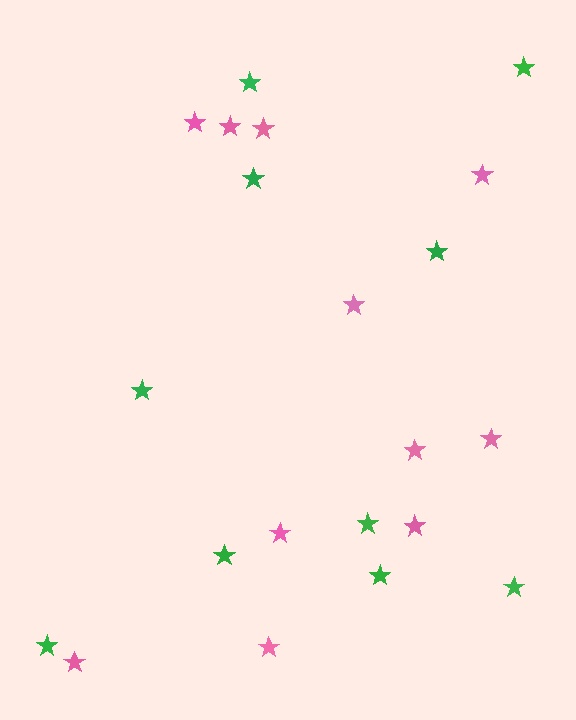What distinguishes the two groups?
There are 2 groups: one group of green stars (10) and one group of pink stars (11).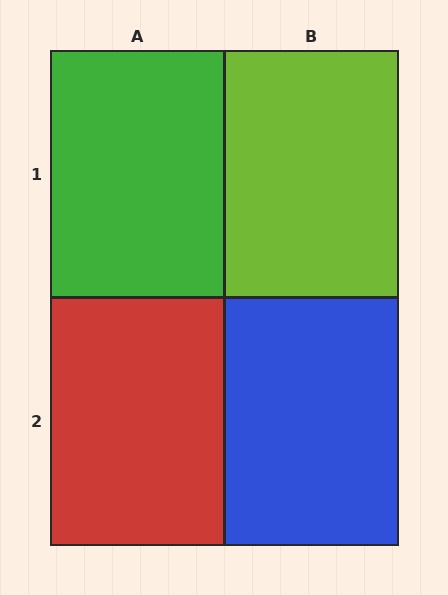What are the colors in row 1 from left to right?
Green, lime.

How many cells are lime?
1 cell is lime.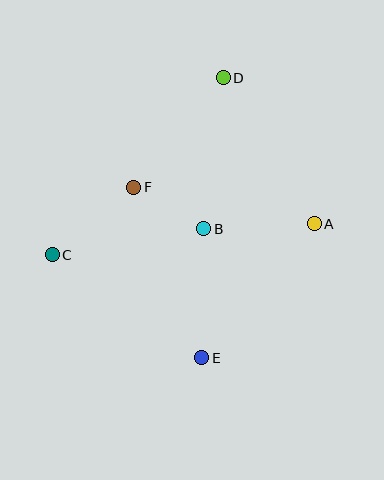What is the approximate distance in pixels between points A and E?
The distance between A and E is approximately 175 pixels.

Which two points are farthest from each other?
Points D and E are farthest from each other.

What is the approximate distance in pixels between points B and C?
The distance between B and C is approximately 153 pixels.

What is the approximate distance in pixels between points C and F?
The distance between C and F is approximately 106 pixels.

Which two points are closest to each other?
Points B and F are closest to each other.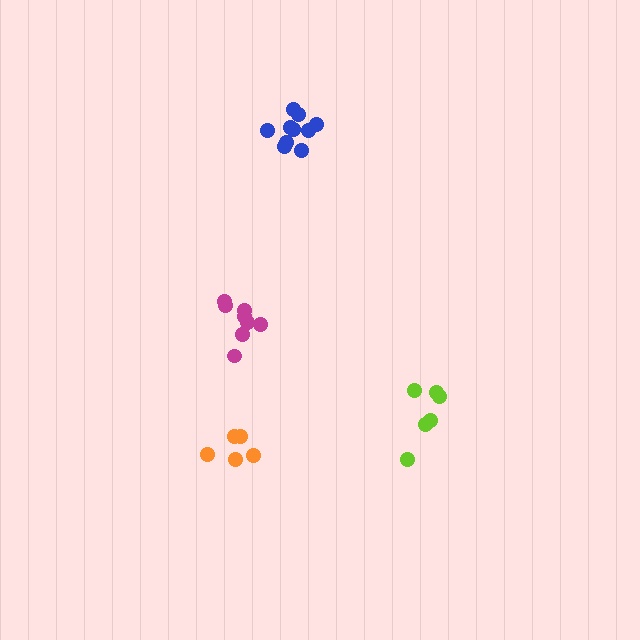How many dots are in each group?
Group 1: 10 dots, Group 2: 6 dots, Group 3: 5 dots, Group 4: 8 dots (29 total).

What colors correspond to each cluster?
The clusters are colored: blue, lime, orange, magenta.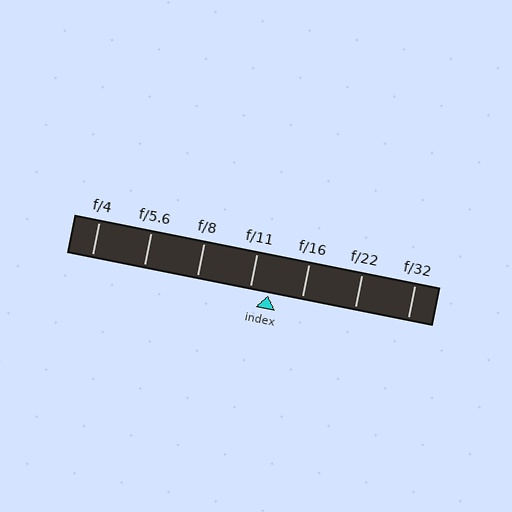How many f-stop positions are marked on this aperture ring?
There are 7 f-stop positions marked.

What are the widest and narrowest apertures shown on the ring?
The widest aperture shown is f/4 and the narrowest is f/32.